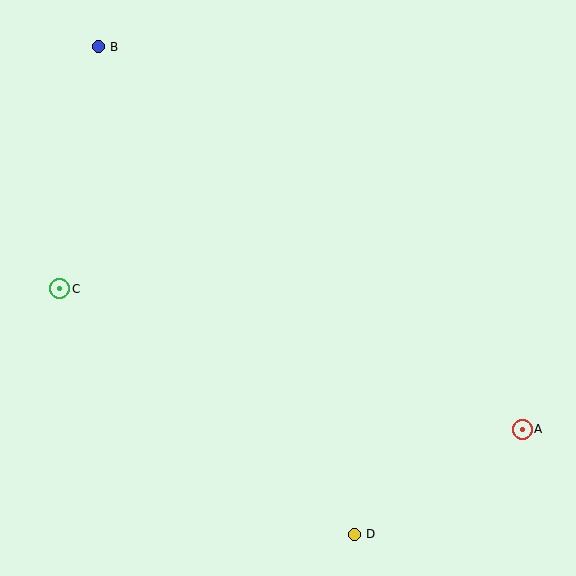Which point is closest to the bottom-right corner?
Point A is closest to the bottom-right corner.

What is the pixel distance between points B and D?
The distance between B and D is 550 pixels.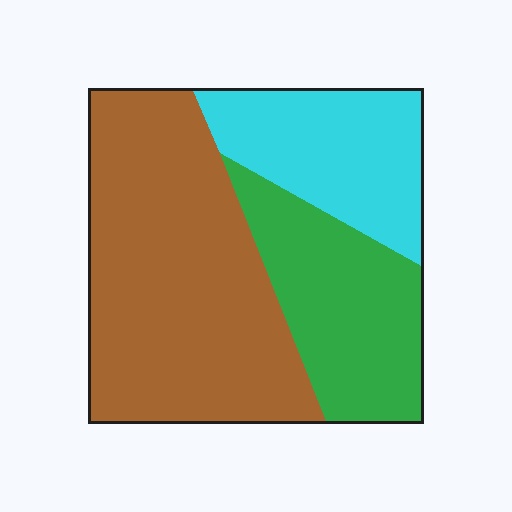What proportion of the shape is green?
Green takes up about one quarter (1/4) of the shape.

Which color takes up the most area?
Brown, at roughly 50%.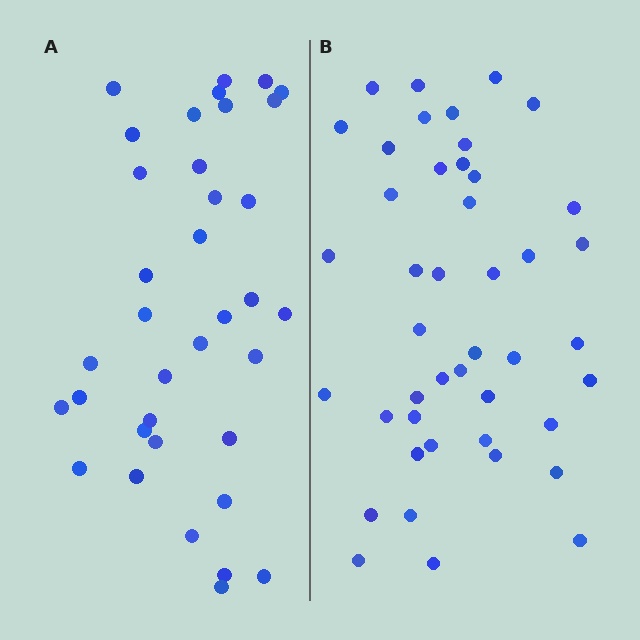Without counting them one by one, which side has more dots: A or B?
Region B (the right region) has more dots.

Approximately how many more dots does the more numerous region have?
Region B has roughly 8 or so more dots than region A.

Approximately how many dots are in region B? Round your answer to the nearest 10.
About 40 dots. (The exact count is 44, which rounds to 40.)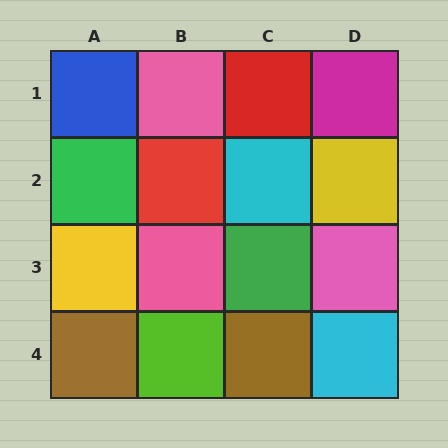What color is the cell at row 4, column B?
Lime.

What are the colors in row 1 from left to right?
Blue, pink, red, magenta.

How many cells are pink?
3 cells are pink.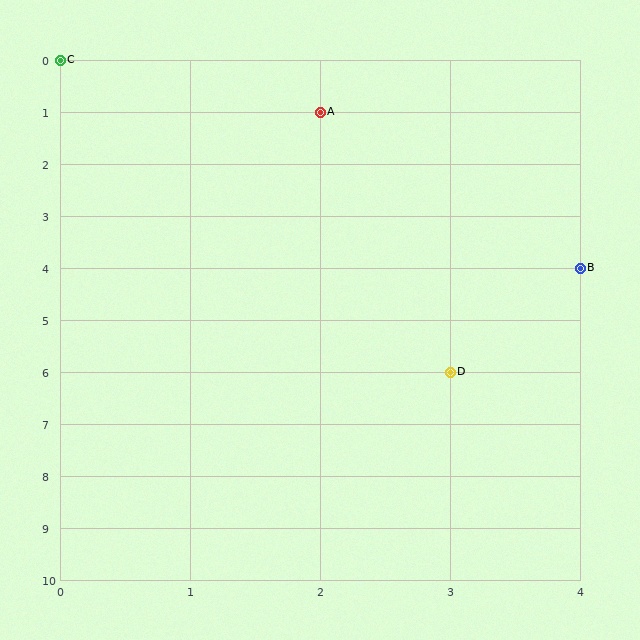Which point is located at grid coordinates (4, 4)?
Point B is at (4, 4).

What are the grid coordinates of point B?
Point B is at grid coordinates (4, 4).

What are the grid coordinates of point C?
Point C is at grid coordinates (0, 0).